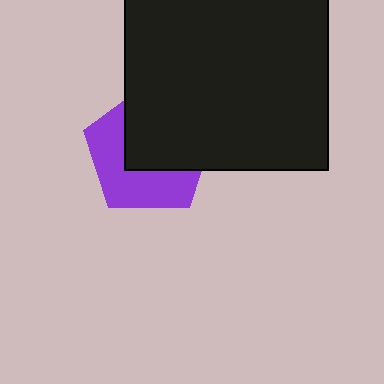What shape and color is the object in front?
The object in front is a black square.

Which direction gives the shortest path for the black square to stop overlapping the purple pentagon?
Moving toward the upper-right gives the shortest separation.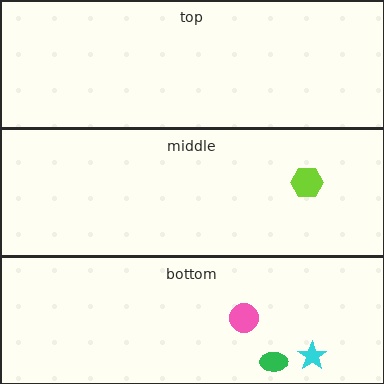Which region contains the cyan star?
The bottom region.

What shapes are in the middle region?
The lime hexagon.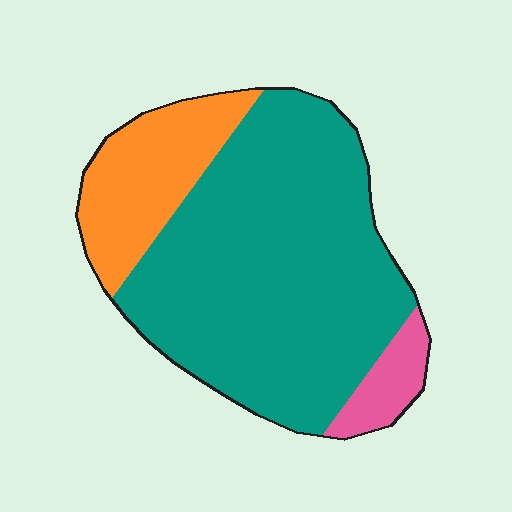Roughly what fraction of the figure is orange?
Orange covers 20% of the figure.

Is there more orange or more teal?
Teal.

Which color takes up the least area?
Pink, at roughly 5%.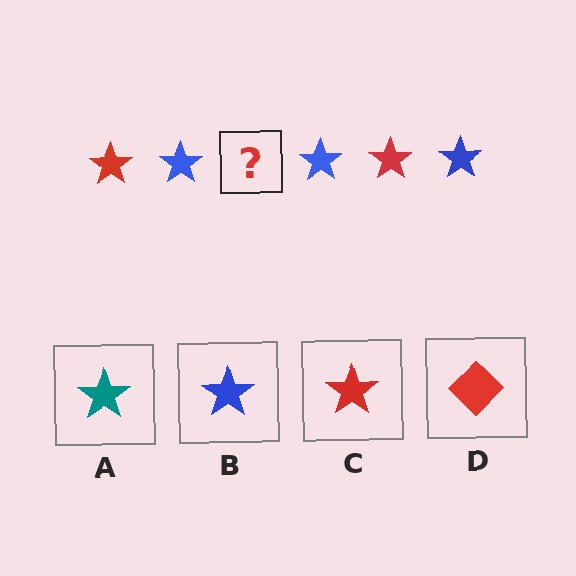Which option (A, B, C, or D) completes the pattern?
C.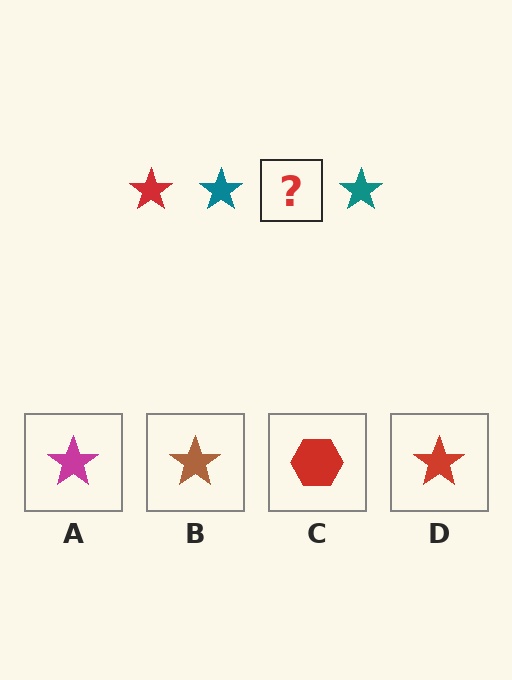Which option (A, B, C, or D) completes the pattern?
D.